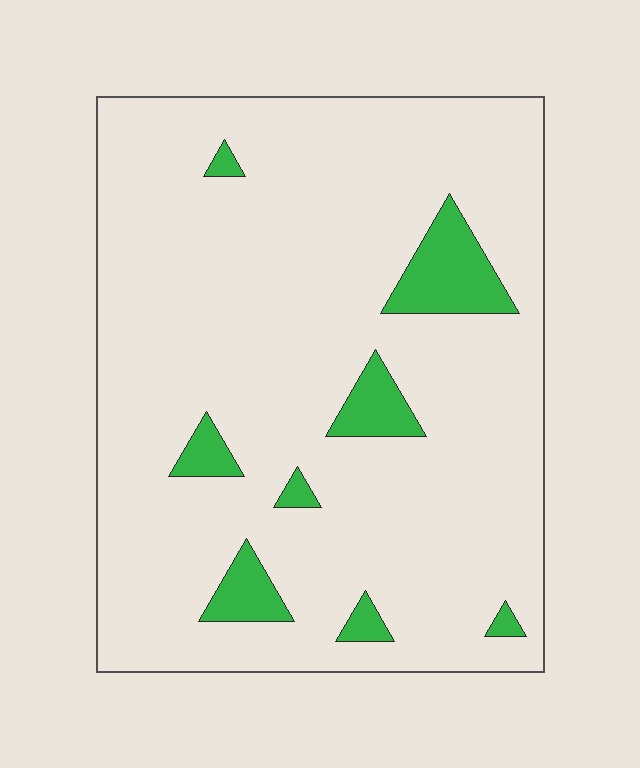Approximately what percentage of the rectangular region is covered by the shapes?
Approximately 10%.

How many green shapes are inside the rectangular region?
8.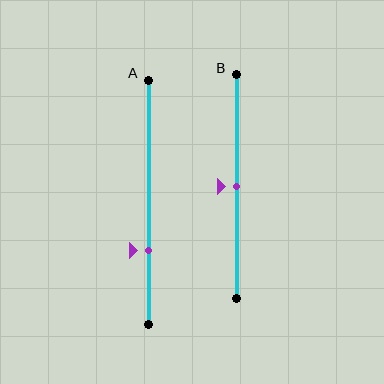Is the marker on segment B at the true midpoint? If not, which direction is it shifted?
Yes, the marker on segment B is at the true midpoint.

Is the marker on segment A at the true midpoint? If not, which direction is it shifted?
No, the marker on segment A is shifted downward by about 20% of the segment length.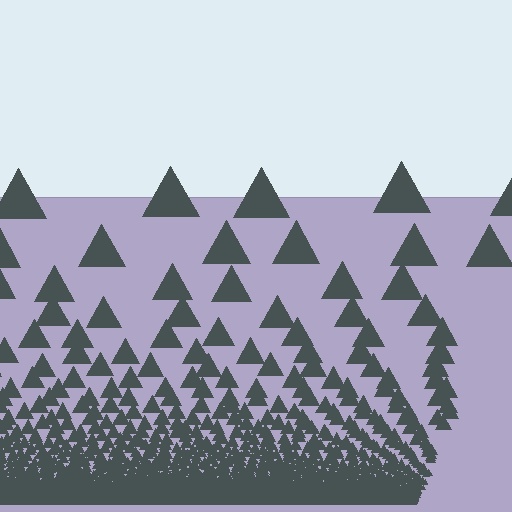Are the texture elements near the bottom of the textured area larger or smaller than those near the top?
Smaller. The gradient is inverted — elements near the bottom are smaller and denser.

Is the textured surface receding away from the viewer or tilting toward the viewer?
The surface appears to tilt toward the viewer. Texture elements get larger and sparser toward the top.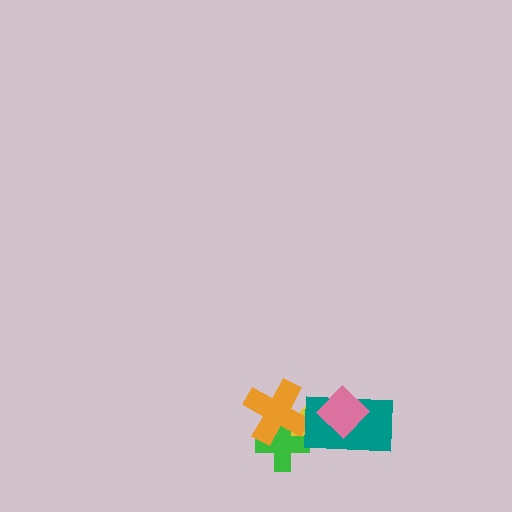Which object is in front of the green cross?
The orange cross is in front of the green cross.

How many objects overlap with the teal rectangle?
2 objects overlap with the teal rectangle.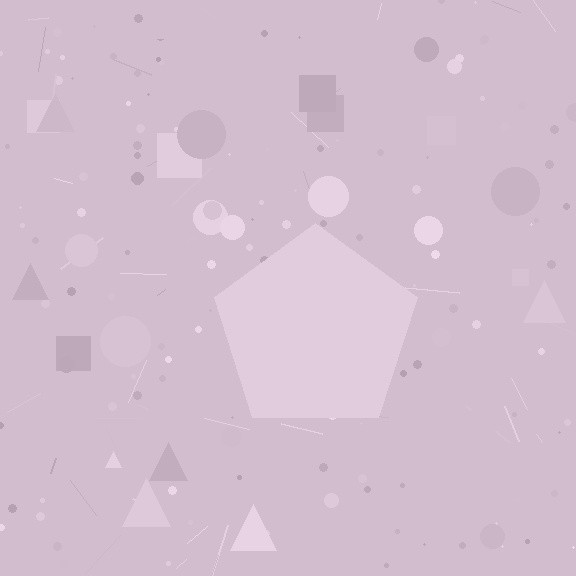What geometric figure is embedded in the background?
A pentagon is embedded in the background.